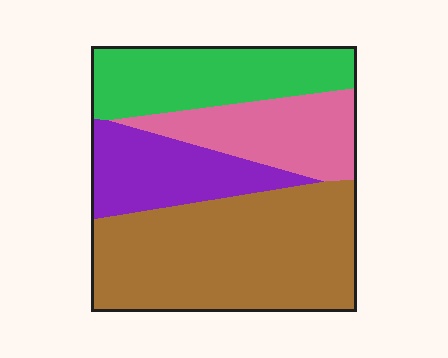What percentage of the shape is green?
Green covers roughly 20% of the shape.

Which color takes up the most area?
Brown, at roughly 45%.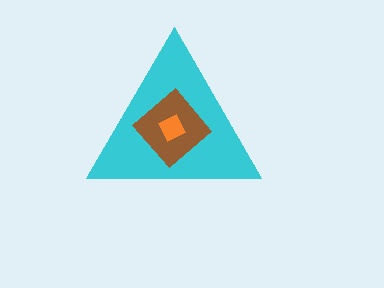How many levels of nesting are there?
3.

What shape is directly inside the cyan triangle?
The brown diamond.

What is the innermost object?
The orange square.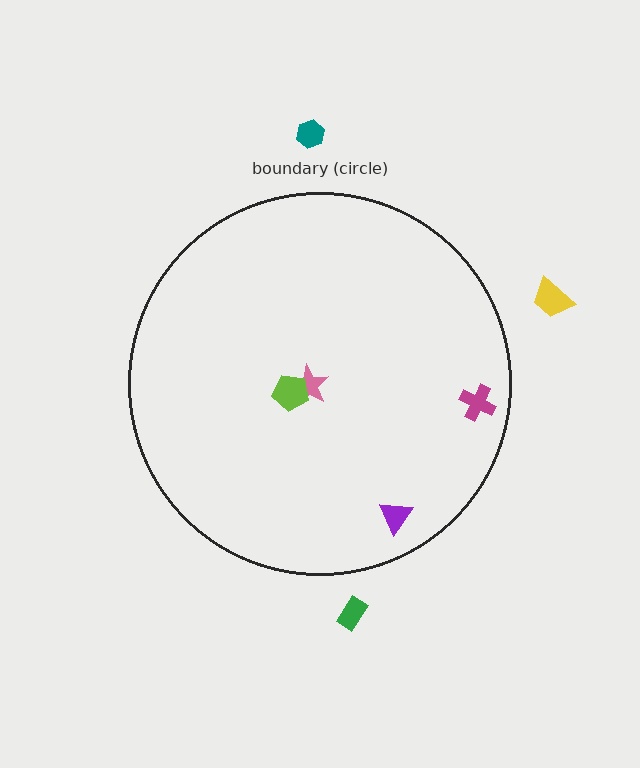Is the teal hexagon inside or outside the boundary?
Outside.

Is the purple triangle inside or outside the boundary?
Inside.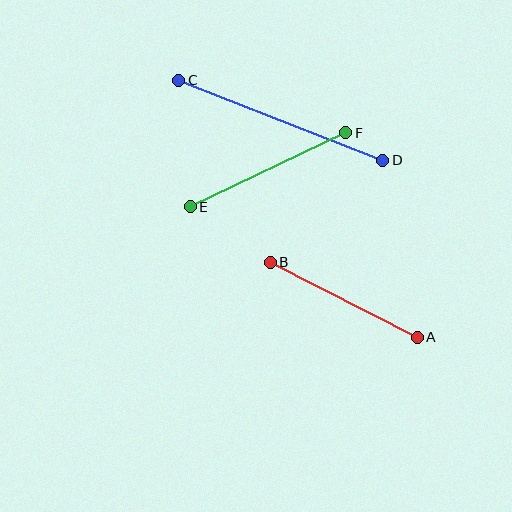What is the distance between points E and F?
The distance is approximately 172 pixels.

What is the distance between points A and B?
The distance is approximately 165 pixels.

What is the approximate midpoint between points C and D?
The midpoint is at approximately (281, 120) pixels.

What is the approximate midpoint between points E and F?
The midpoint is at approximately (268, 170) pixels.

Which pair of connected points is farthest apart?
Points C and D are farthest apart.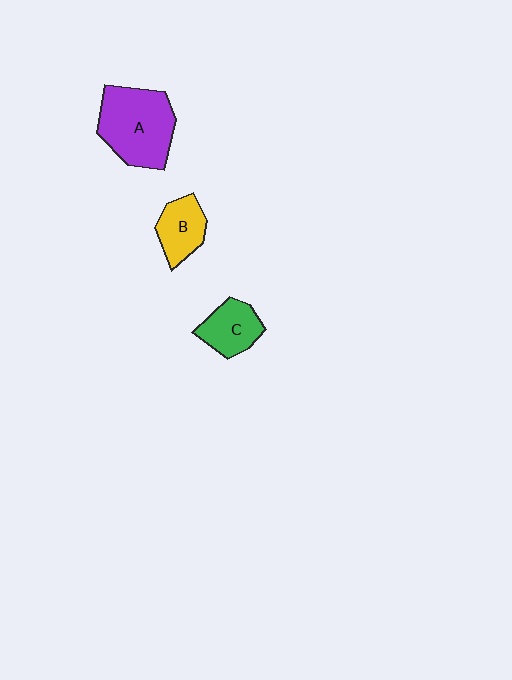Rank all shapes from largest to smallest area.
From largest to smallest: A (purple), C (green), B (yellow).